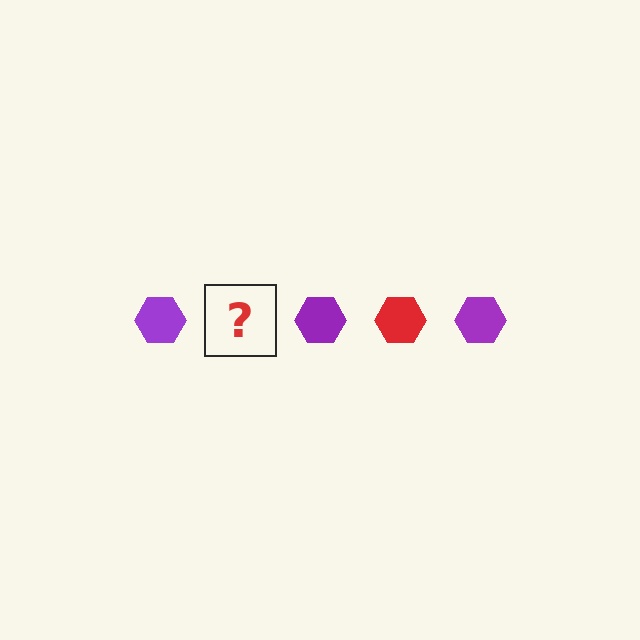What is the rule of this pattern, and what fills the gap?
The rule is that the pattern cycles through purple, red hexagons. The gap should be filled with a red hexagon.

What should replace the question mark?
The question mark should be replaced with a red hexagon.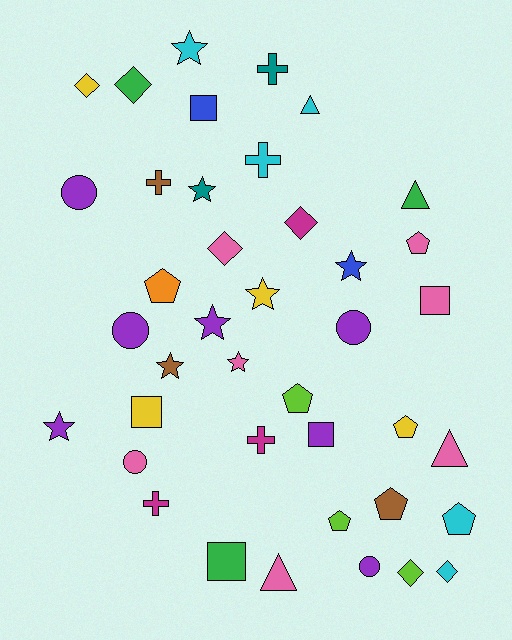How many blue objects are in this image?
There are 2 blue objects.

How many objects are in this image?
There are 40 objects.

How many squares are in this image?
There are 5 squares.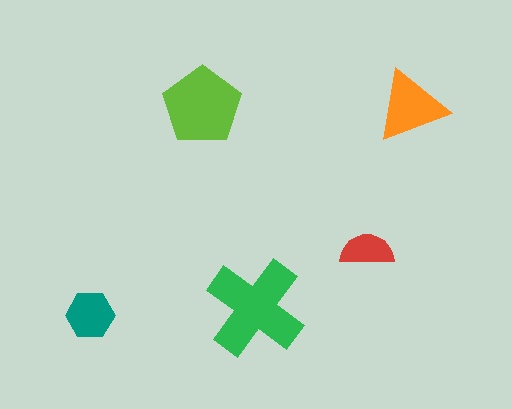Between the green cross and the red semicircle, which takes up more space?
The green cross.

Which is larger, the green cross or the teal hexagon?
The green cross.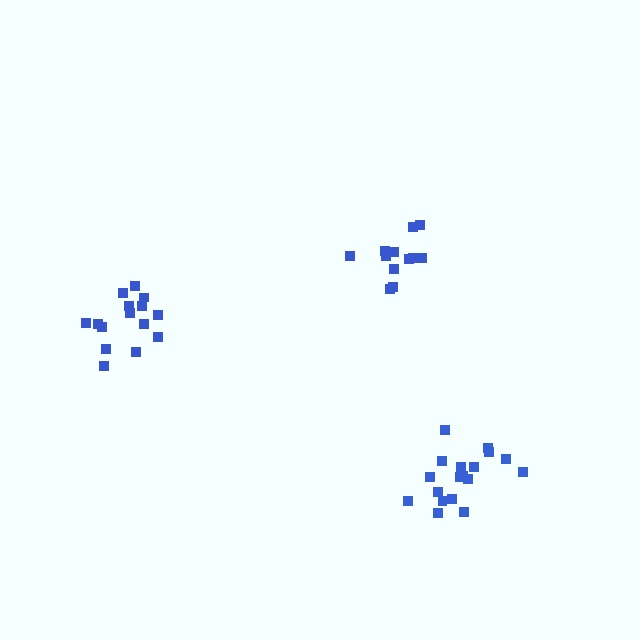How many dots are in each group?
Group 1: 18 dots, Group 2: 15 dots, Group 3: 12 dots (45 total).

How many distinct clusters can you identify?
There are 3 distinct clusters.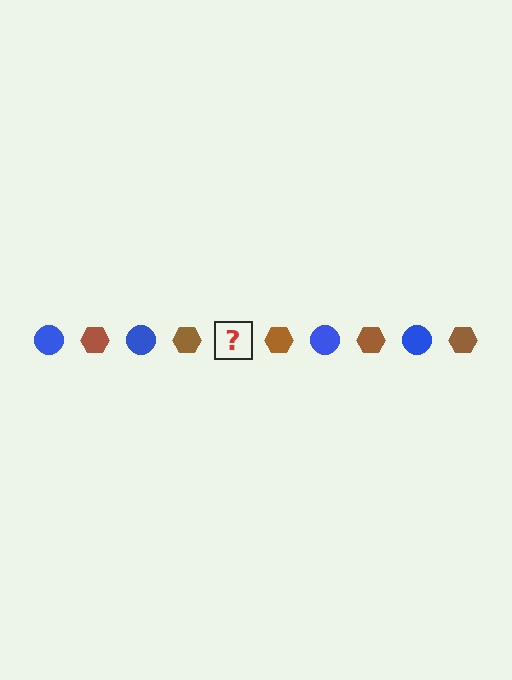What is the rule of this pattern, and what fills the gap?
The rule is that the pattern alternates between blue circle and brown hexagon. The gap should be filled with a blue circle.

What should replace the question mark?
The question mark should be replaced with a blue circle.